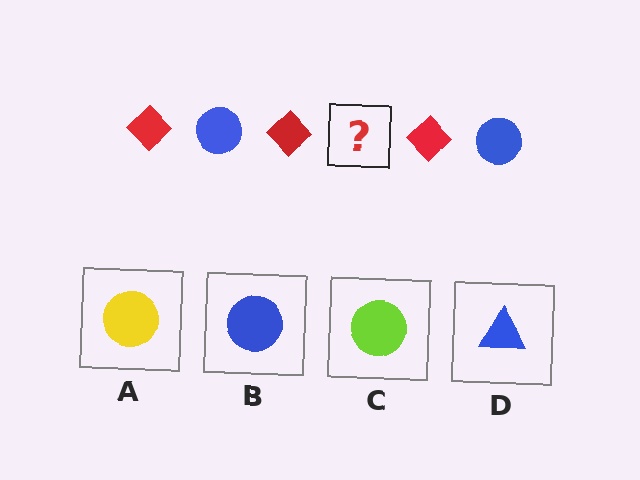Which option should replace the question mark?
Option B.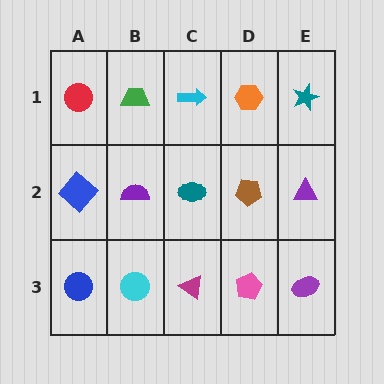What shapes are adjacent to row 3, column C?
A teal ellipse (row 2, column C), a cyan circle (row 3, column B), a pink pentagon (row 3, column D).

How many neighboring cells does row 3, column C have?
3.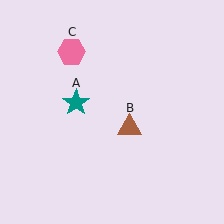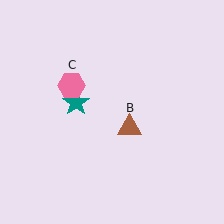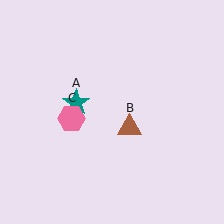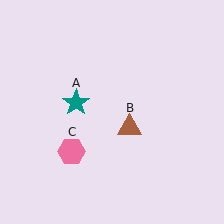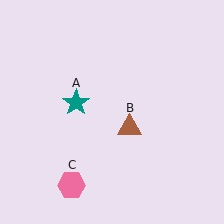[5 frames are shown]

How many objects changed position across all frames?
1 object changed position: pink hexagon (object C).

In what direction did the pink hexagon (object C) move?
The pink hexagon (object C) moved down.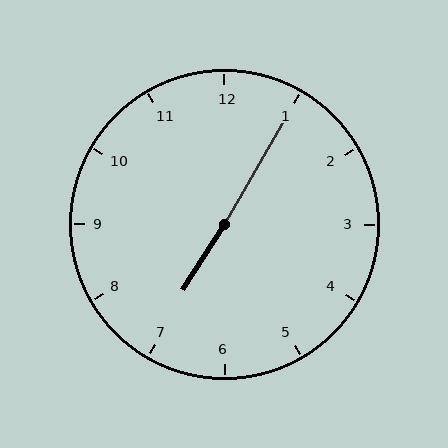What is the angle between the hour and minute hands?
Approximately 178 degrees.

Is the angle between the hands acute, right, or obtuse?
It is obtuse.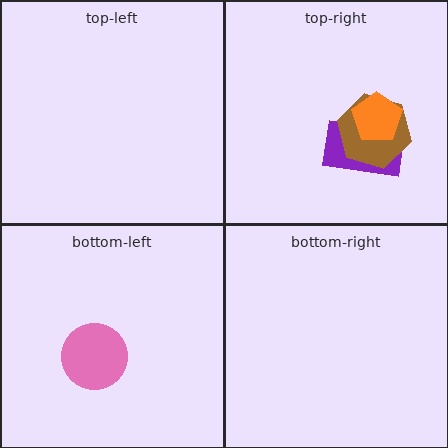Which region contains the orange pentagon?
The top-right region.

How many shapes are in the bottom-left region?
1.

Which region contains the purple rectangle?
The top-right region.